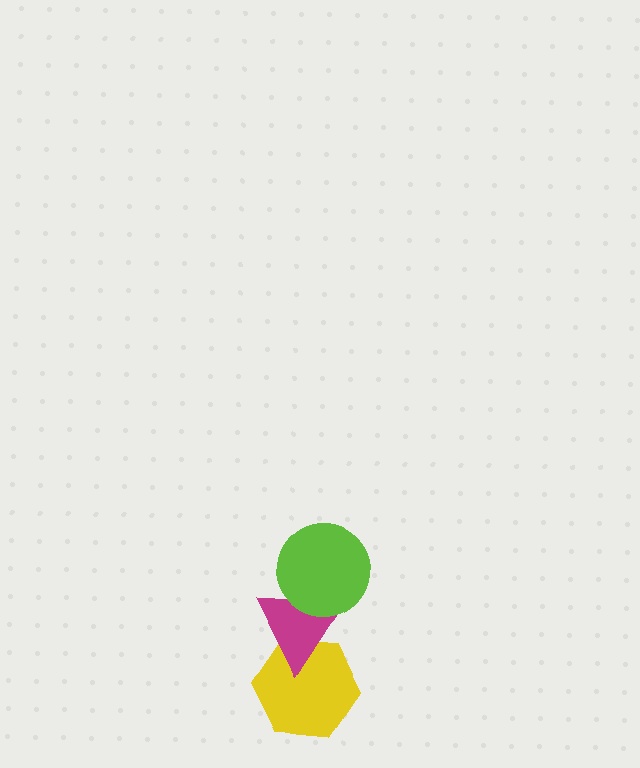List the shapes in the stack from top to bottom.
From top to bottom: the lime circle, the magenta triangle, the yellow hexagon.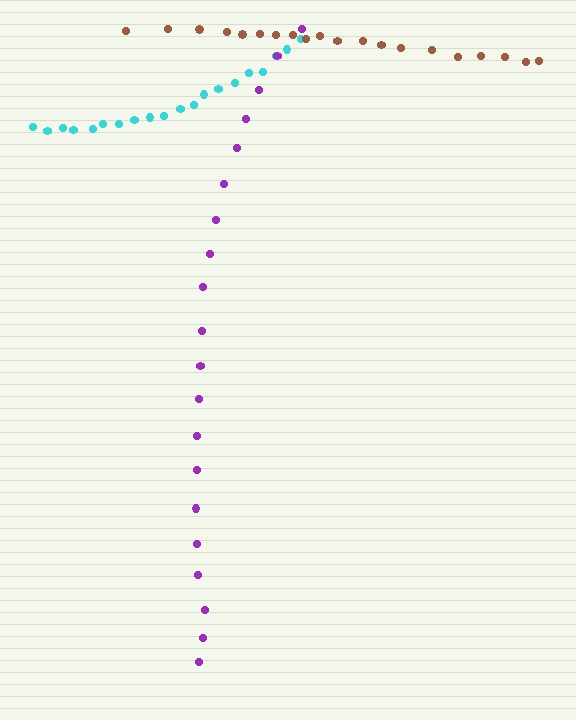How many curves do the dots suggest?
There are 3 distinct paths.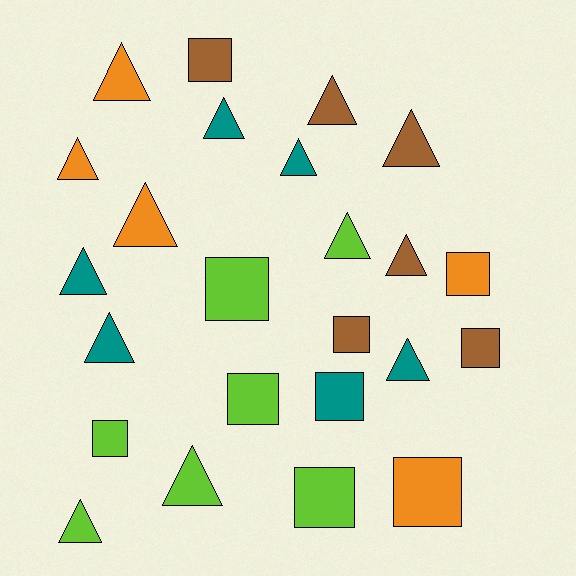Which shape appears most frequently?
Triangle, with 14 objects.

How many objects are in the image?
There are 24 objects.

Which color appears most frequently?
Lime, with 7 objects.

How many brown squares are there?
There are 3 brown squares.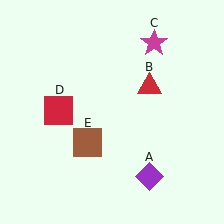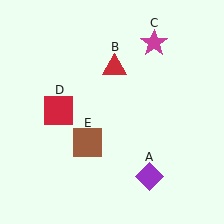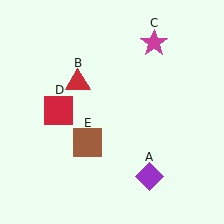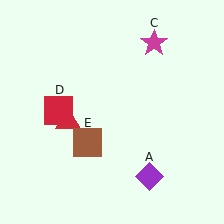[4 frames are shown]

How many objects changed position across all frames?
1 object changed position: red triangle (object B).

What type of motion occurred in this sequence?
The red triangle (object B) rotated counterclockwise around the center of the scene.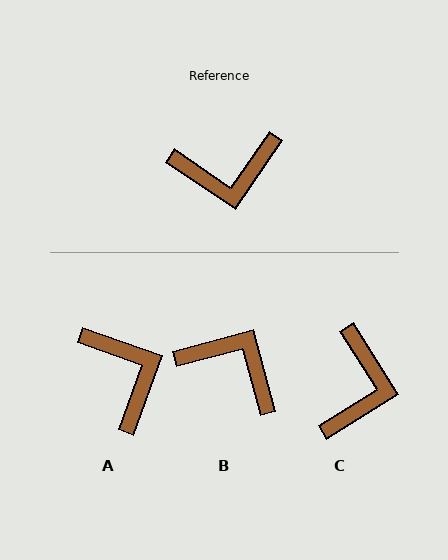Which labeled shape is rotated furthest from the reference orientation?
B, about 139 degrees away.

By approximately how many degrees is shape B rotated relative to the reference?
Approximately 139 degrees counter-clockwise.